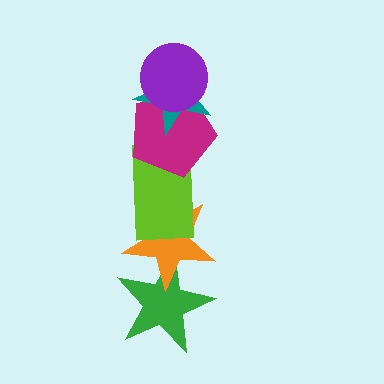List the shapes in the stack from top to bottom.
From top to bottom: the purple circle, the teal star, the magenta pentagon, the lime rectangle, the orange star, the green star.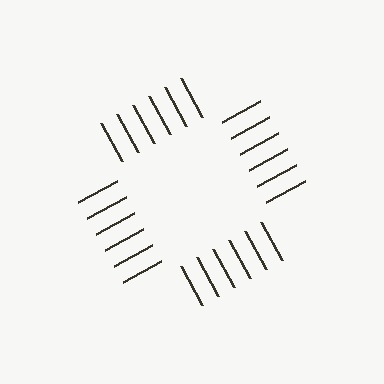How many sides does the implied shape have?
4 sides — the line-ends trace a square.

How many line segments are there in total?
24 — 6 along each of the 4 edges.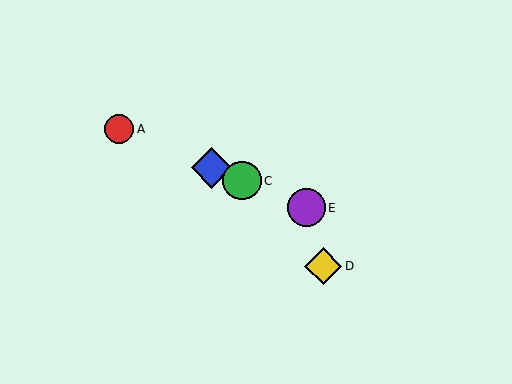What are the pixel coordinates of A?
Object A is at (119, 129).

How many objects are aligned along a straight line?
4 objects (A, B, C, E) are aligned along a straight line.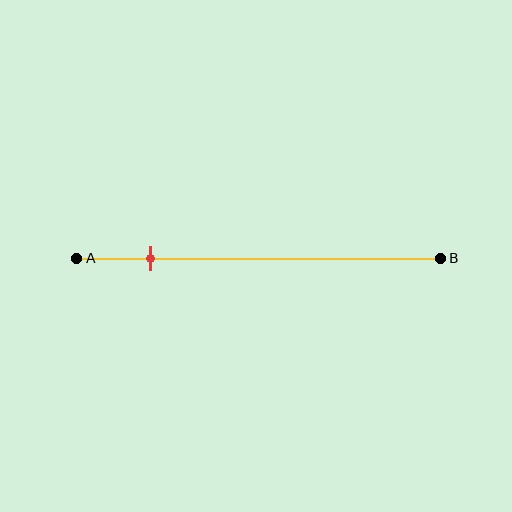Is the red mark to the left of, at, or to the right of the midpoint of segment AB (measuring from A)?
The red mark is to the left of the midpoint of segment AB.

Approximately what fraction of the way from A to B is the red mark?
The red mark is approximately 20% of the way from A to B.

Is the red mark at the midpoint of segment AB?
No, the mark is at about 20% from A, not at the 50% midpoint.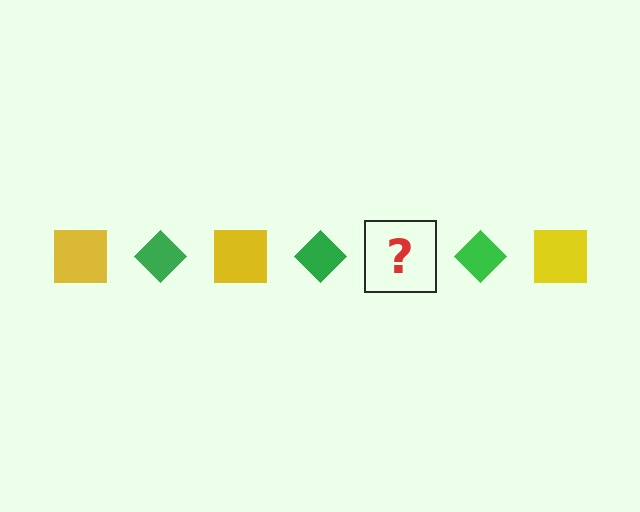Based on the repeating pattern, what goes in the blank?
The blank should be a yellow square.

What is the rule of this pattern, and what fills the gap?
The rule is that the pattern alternates between yellow square and green diamond. The gap should be filled with a yellow square.